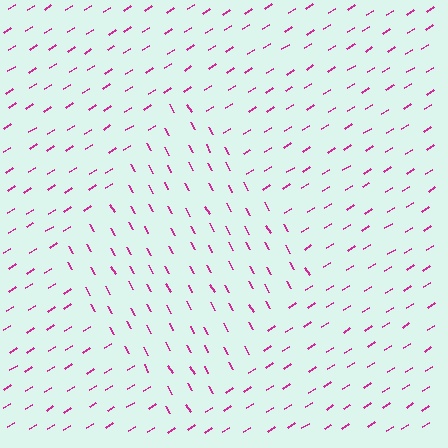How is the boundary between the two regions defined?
The boundary is defined purely by a change in line orientation (approximately 87 degrees difference). All lines are the same color and thickness.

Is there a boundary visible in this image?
Yes, there is a texture boundary formed by a change in line orientation.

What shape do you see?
I see a diamond.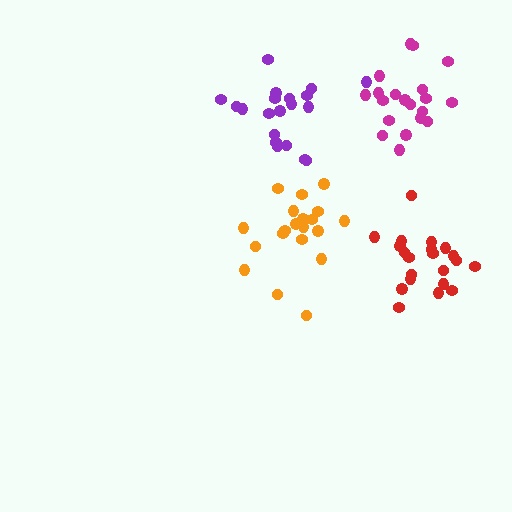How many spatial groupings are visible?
There are 4 spatial groupings.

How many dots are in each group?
Group 1: 21 dots, Group 2: 20 dots, Group 3: 20 dots, Group 4: 20 dots (81 total).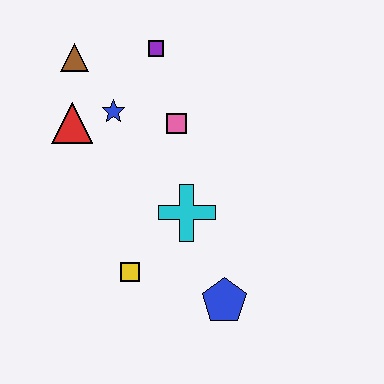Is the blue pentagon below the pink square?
Yes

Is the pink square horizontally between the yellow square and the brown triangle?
No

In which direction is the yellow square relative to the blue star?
The yellow square is below the blue star.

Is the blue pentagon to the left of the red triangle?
No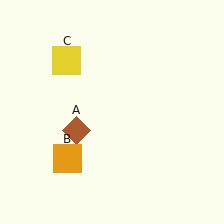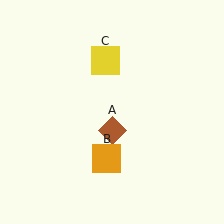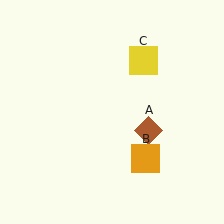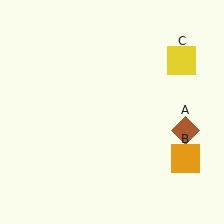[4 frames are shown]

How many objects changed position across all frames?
3 objects changed position: brown diamond (object A), orange square (object B), yellow square (object C).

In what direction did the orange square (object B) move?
The orange square (object B) moved right.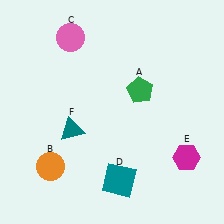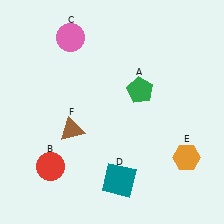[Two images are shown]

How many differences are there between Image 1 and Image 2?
There are 3 differences between the two images.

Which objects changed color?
B changed from orange to red. E changed from magenta to orange. F changed from teal to brown.